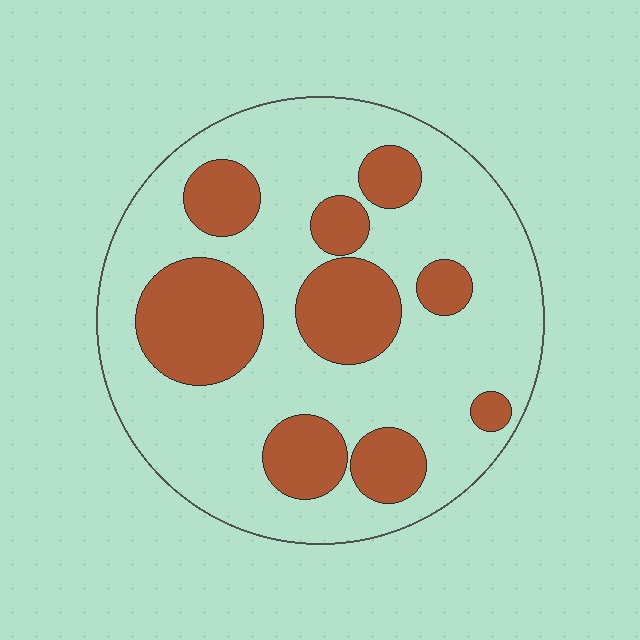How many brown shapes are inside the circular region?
9.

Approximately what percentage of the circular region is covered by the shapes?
Approximately 30%.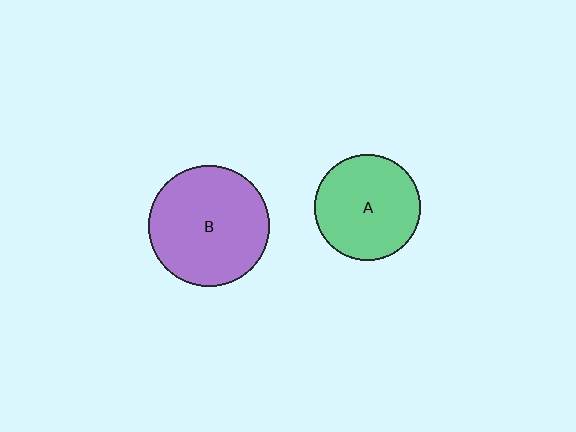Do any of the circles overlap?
No, none of the circles overlap.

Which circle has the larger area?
Circle B (purple).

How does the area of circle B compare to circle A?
Approximately 1.3 times.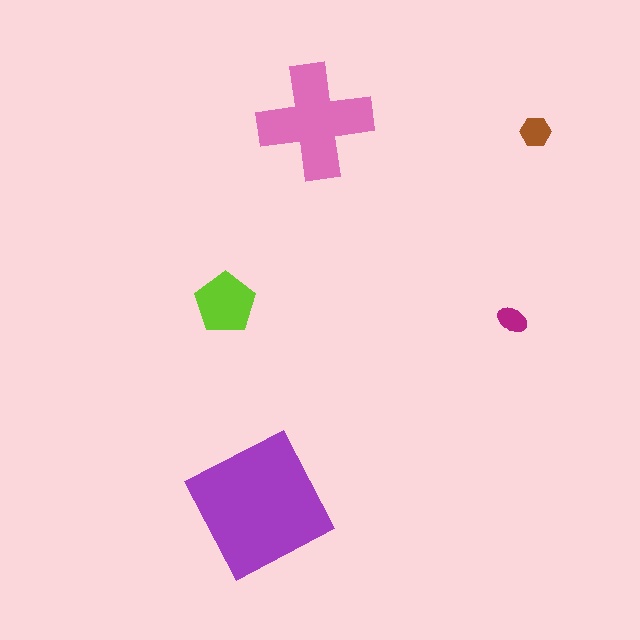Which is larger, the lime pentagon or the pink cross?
The pink cross.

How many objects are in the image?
There are 5 objects in the image.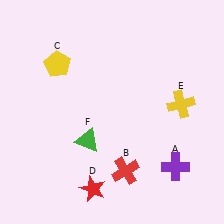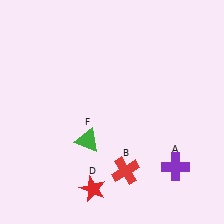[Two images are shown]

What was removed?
The yellow pentagon (C), the yellow cross (E) were removed in Image 2.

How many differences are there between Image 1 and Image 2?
There are 2 differences between the two images.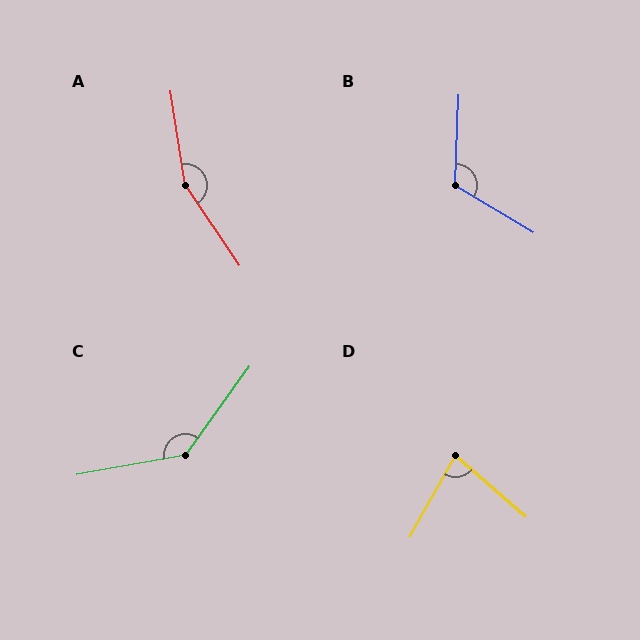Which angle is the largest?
A, at approximately 154 degrees.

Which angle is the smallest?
D, at approximately 78 degrees.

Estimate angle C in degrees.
Approximately 136 degrees.